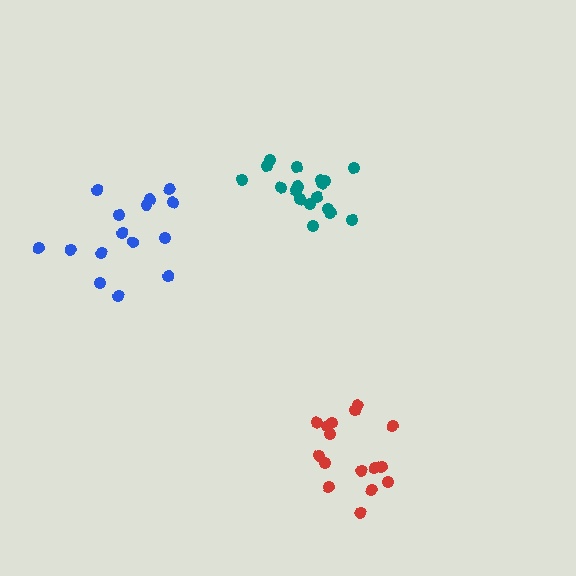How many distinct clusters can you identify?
There are 3 distinct clusters.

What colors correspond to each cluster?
The clusters are colored: blue, teal, red.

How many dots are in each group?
Group 1: 15 dots, Group 2: 19 dots, Group 3: 16 dots (50 total).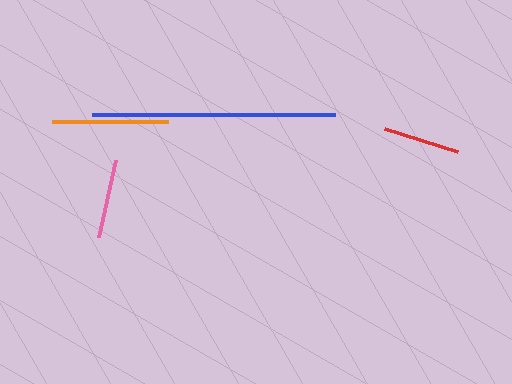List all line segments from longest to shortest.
From longest to shortest: blue, orange, pink, red.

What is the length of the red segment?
The red segment is approximately 77 pixels long.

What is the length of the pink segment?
The pink segment is approximately 79 pixels long.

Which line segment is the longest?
The blue line is the longest at approximately 244 pixels.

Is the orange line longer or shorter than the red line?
The orange line is longer than the red line.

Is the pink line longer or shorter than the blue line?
The blue line is longer than the pink line.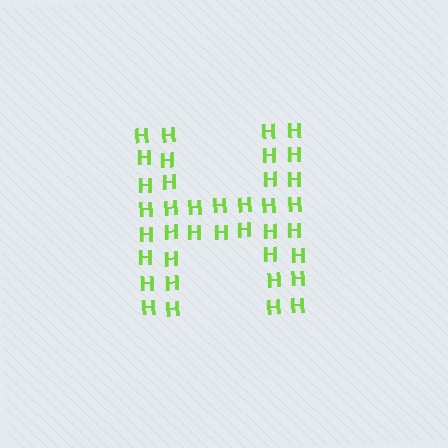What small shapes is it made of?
It is made of small letter H's.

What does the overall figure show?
The overall figure shows the letter H.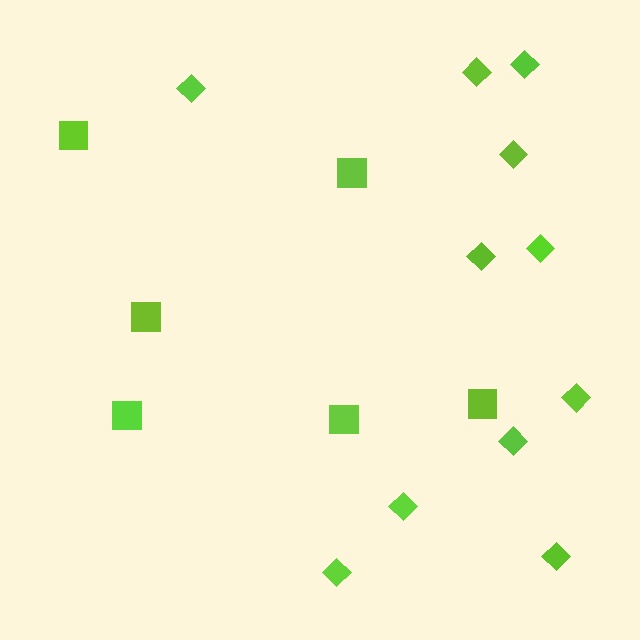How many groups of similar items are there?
There are 2 groups: one group of squares (6) and one group of diamonds (11).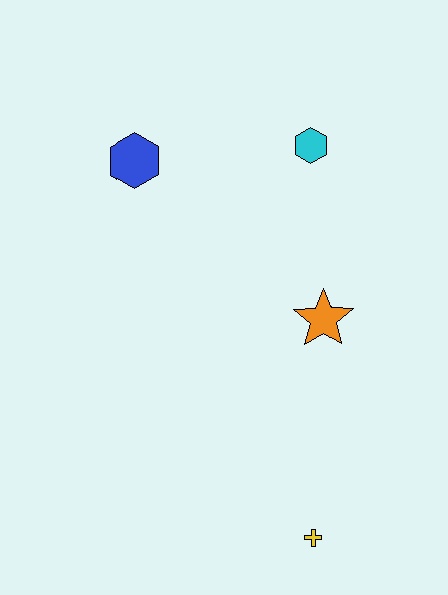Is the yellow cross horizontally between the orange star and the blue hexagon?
Yes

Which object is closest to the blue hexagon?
The cyan hexagon is closest to the blue hexagon.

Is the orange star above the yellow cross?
Yes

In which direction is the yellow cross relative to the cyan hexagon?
The yellow cross is below the cyan hexagon.